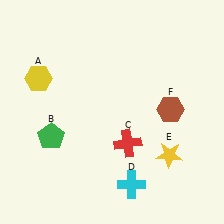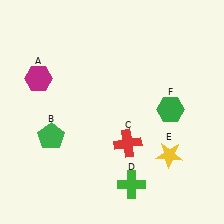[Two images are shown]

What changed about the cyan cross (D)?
In Image 1, D is cyan. In Image 2, it changed to green.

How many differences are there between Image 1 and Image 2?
There are 3 differences between the two images.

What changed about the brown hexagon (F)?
In Image 1, F is brown. In Image 2, it changed to green.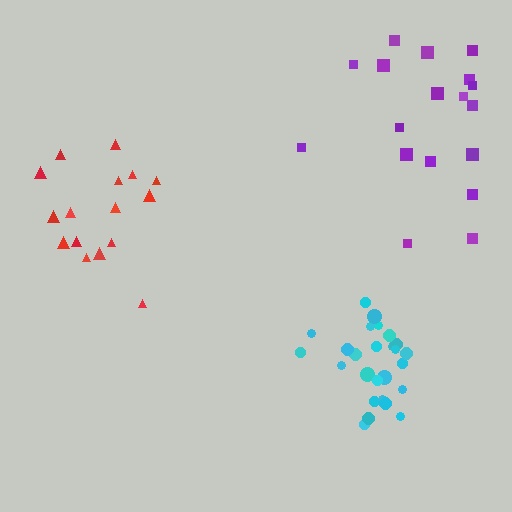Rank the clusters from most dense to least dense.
cyan, red, purple.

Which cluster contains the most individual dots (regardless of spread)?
Cyan (27).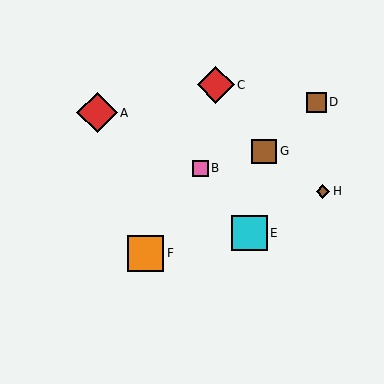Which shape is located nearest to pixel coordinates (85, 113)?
The red diamond (labeled A) at (97, 113) is nearest to that location.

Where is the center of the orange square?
The center of the orange square is at (146, 253).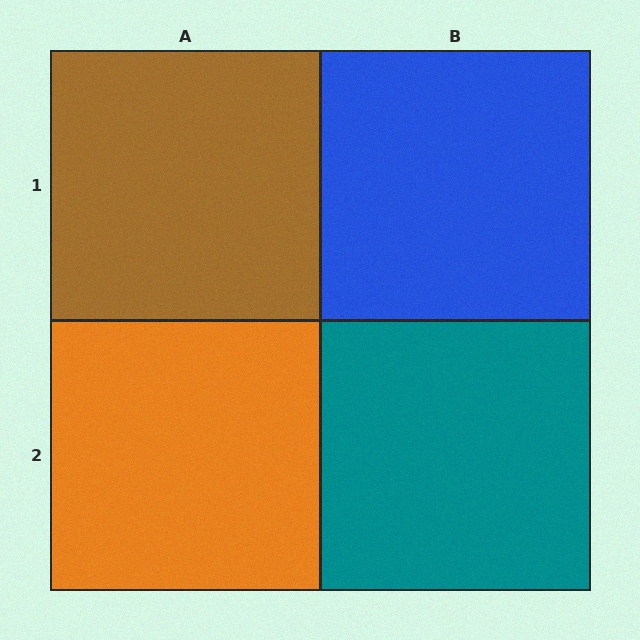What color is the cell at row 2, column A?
Orange.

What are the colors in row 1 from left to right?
Brown, blue.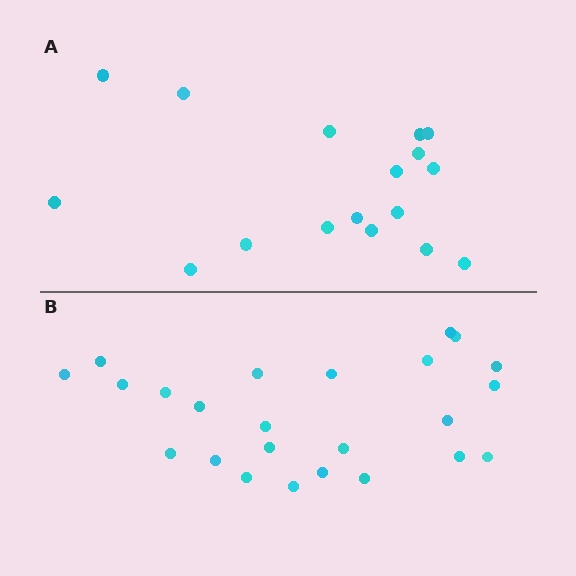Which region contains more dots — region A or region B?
Region B (the bottom region) has more dots.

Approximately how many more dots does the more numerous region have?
Region B has roughly 8 or so more dots than region A.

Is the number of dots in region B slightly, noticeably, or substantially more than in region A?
Region B has noticeably more, but not dramatically so. The ratio is roughly 1.4 to 1.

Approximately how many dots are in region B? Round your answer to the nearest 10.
About 20 dots. (The exact count is 24, which rounds to 20.)